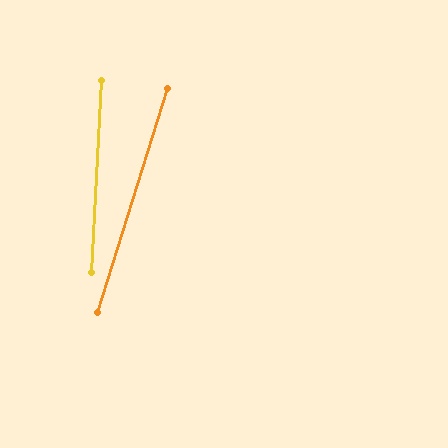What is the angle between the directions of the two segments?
Approximately 15 degrees.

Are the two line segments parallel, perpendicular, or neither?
Neither parallel nor perpendicular — they differ by about 15°.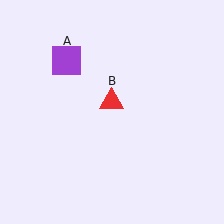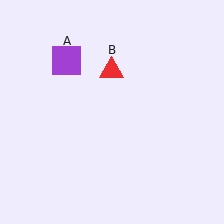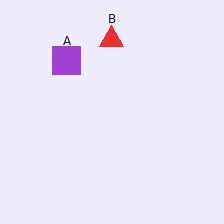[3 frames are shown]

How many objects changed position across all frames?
1 object changed position: red triangle (object B).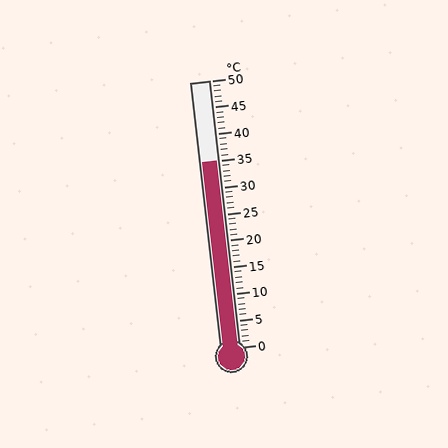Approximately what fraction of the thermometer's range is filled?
The thermometer is filled to approximately 70% of its range.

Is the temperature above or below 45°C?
The temperature is below 45°C.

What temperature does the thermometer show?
The thermometer shows approximately 35°C.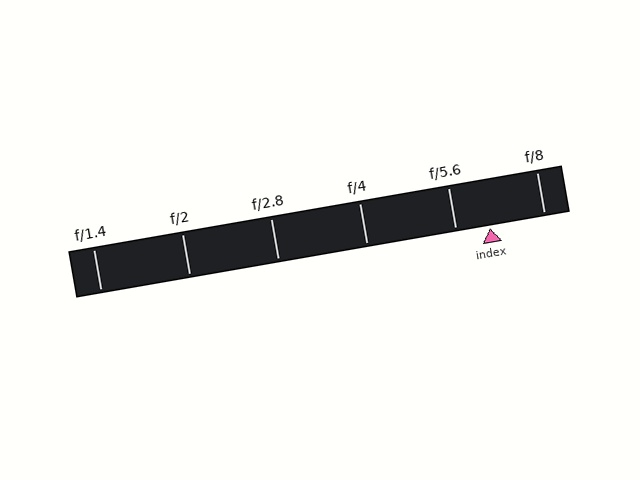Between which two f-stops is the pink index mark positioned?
The index mark is between f/5.6 and f/8.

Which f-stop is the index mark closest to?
The index mark is closest to f/5.6.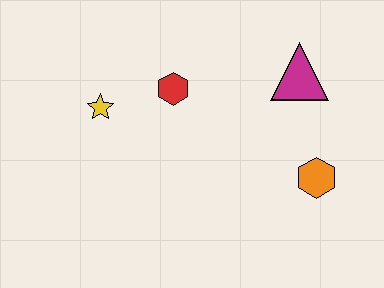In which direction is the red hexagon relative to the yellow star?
The red hexagon is to the right of the yellow star.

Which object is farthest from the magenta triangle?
The yellow star is farthest from the magenta triangle.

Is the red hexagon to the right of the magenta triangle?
No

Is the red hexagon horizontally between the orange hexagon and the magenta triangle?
No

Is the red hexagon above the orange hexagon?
Yes